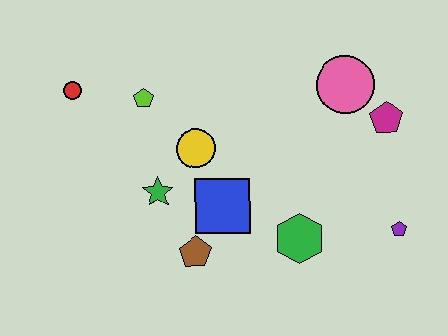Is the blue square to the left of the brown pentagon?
No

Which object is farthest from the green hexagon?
The red circle is farthest from the green hexagon.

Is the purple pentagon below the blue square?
Yes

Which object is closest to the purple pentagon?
The green hexagon is closest to the purple pentagon.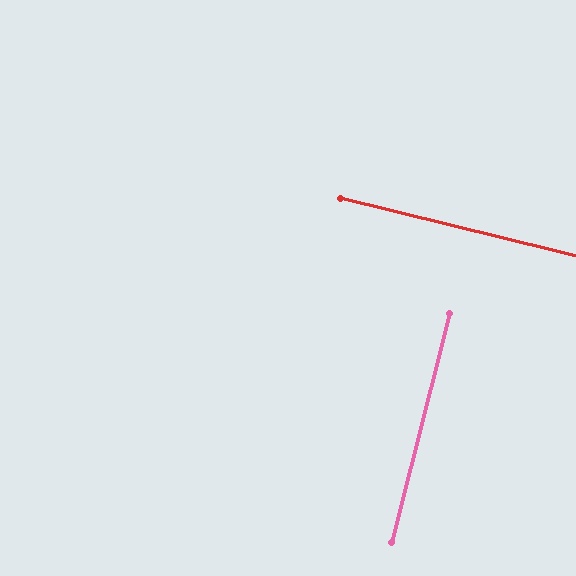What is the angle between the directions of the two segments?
Approximately 89 degrees.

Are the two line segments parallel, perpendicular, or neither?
Perpendicular — they meet at approximately 89°.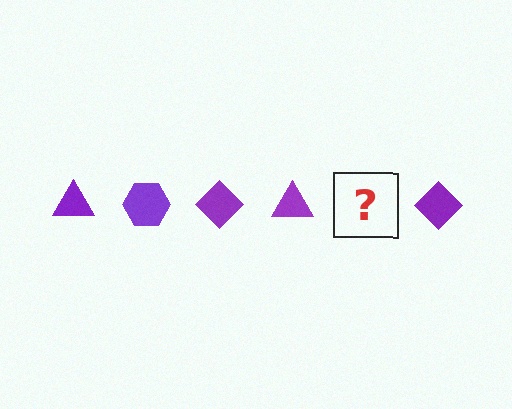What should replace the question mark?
The question mark should be replaced with a purple hexagon.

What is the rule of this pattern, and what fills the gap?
The rule is that the pattern cycles through triangle, hexagon, diamond shapes in purple. The gap should be filled with a purple hexagon.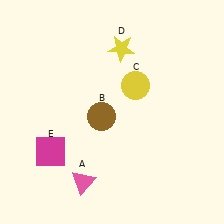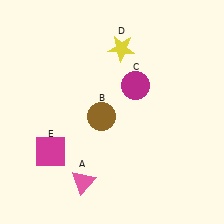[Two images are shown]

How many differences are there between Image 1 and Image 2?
There is 1 difference between the two images.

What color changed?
The circle (C) changed from yellow in Image 1 to magenta in Image 2.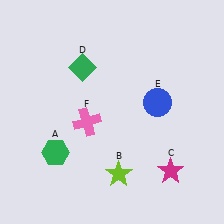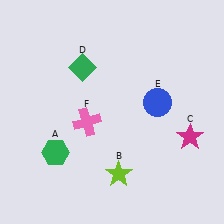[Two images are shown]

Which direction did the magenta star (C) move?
The magenta star (C) moved up.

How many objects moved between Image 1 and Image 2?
1 object moved between the two images.